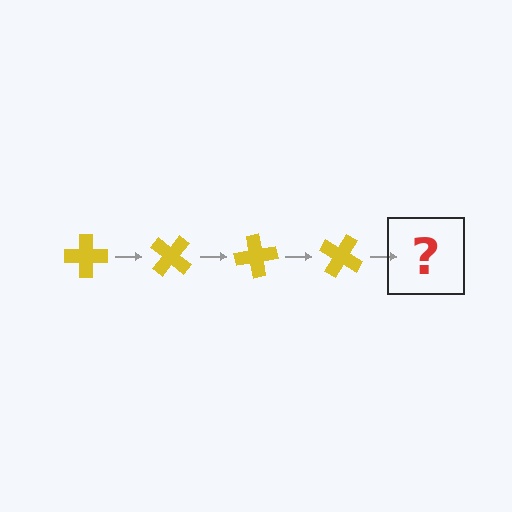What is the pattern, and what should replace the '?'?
The pattern is that the cross rotates 40 degrees each step. The '?' should be a yellow cross rotated 160 degrees.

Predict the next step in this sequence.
The next step is a yellow cross rotated 160 degrees.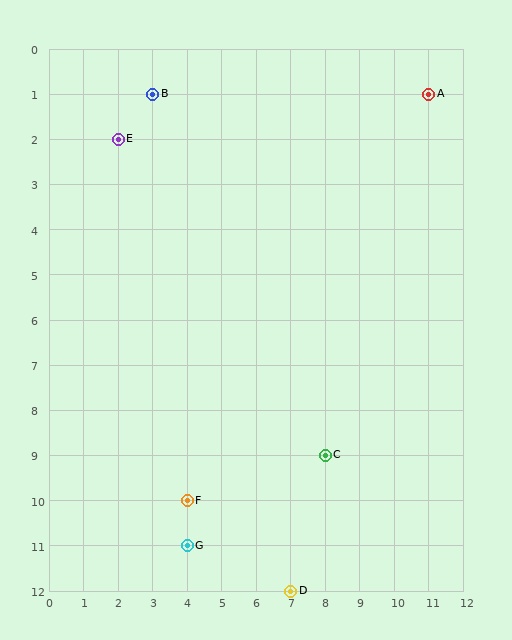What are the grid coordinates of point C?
Point C is at grid coordinates (8, 9).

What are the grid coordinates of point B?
Point B is at grid coordinates (3, 1).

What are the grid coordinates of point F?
Point F is at grid coordinates (4, 10).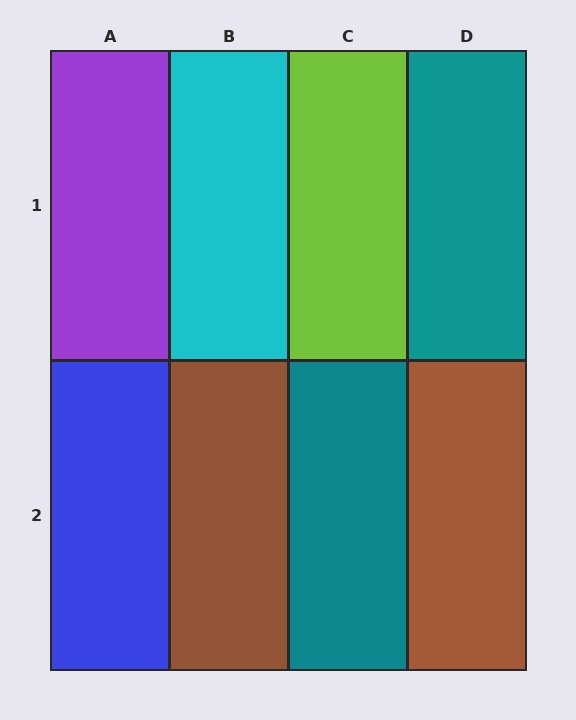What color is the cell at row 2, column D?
Brown.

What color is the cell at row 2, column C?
Teal.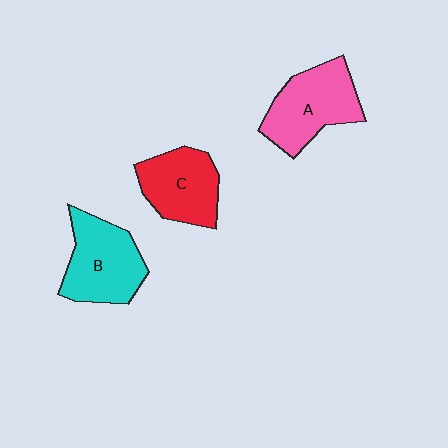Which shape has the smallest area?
Shape C (red).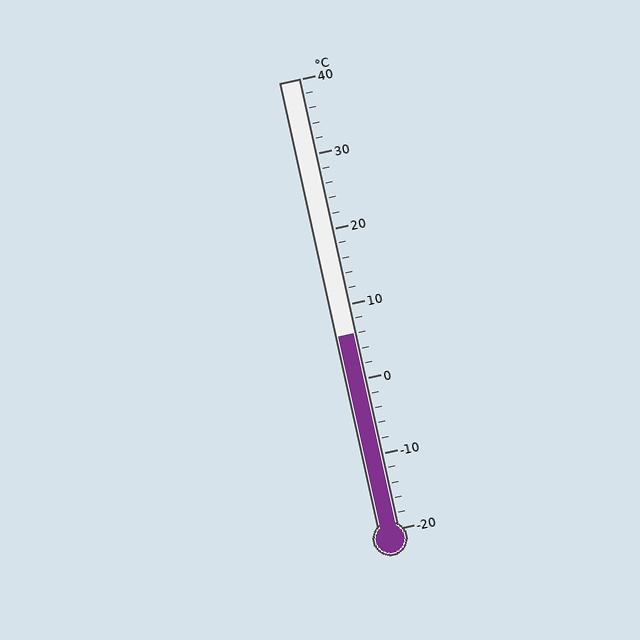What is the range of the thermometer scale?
The thermometer scale ranges from -20°C to 40°C.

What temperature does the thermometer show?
The thermometer shows approximately 6°C.